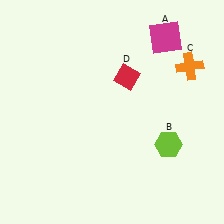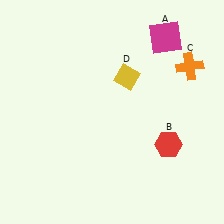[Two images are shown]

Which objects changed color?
B changed from lime to red. D changed from red to yellow.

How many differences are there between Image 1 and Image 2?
There are 2 differences between the two images.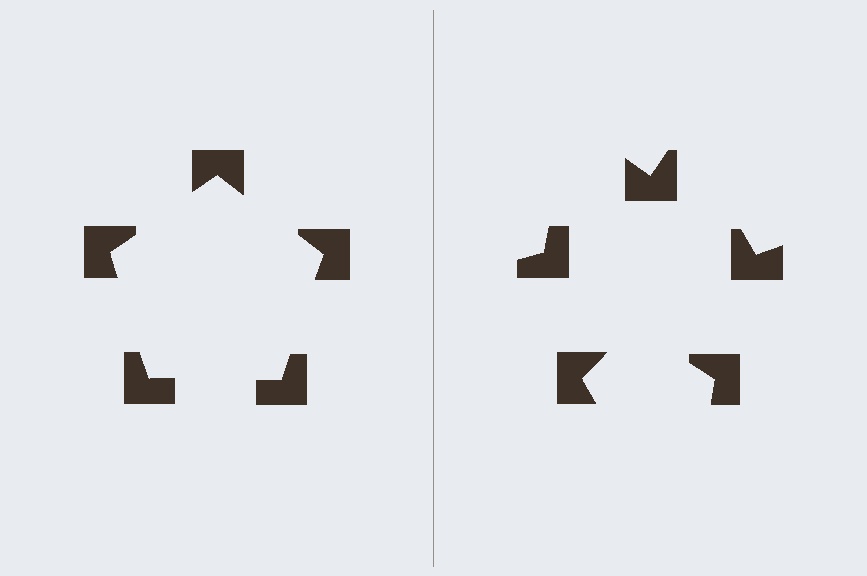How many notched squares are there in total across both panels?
10 — 5 on each side.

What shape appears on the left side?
An illusory pentagon.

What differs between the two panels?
The notched squares are positioned identically on both sides; only the wedge orientations differ. On the left they align to a pentagon; on the right they are misaligned.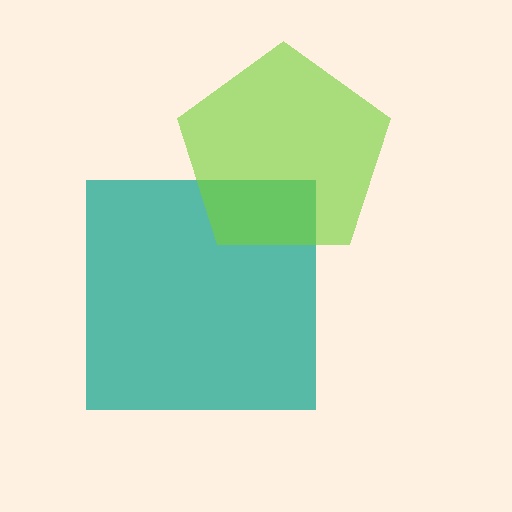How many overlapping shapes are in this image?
There are 2 overlapping shapes in the image.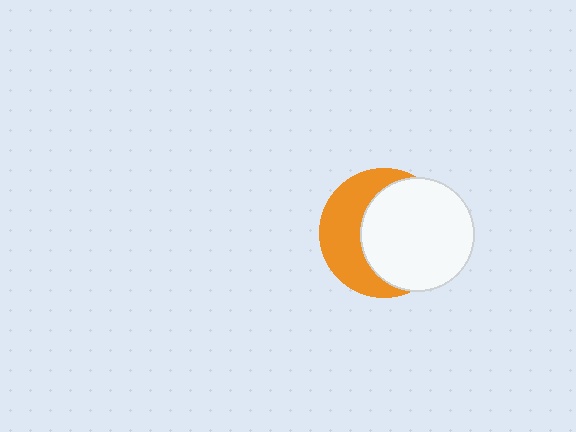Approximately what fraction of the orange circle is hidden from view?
Roughly 58% of the orange circle is hidden behind the white circle.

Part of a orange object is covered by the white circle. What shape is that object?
It is a circle.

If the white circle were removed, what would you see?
You would see the complete orange circle.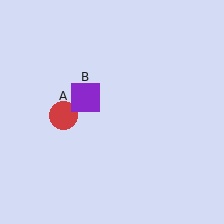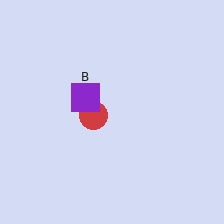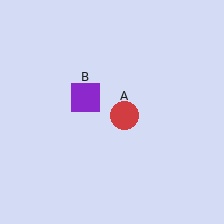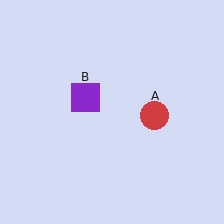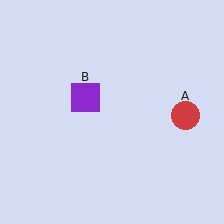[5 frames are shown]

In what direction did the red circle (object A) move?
The red circle (object A) moved right.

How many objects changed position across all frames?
1 object changed position: red circle (object A).